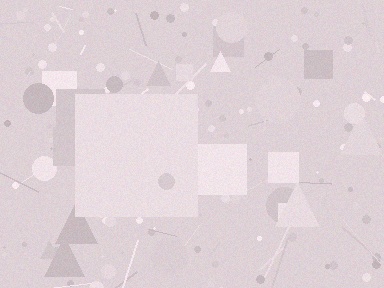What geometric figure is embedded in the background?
A square is embedded in the background.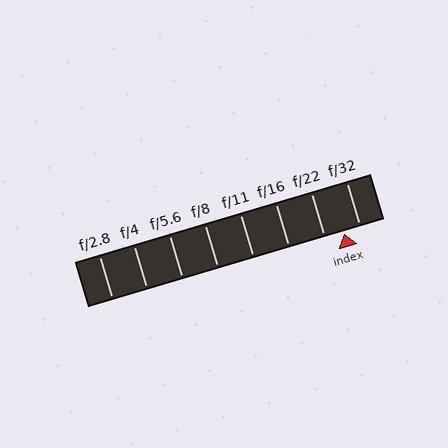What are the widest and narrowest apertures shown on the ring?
The widest aperture shown is f/2.8 and the narrowest is f/32.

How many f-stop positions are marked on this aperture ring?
There are 8 f-stop positions marked.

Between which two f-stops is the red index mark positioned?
The index mark is between f/22 and f/32.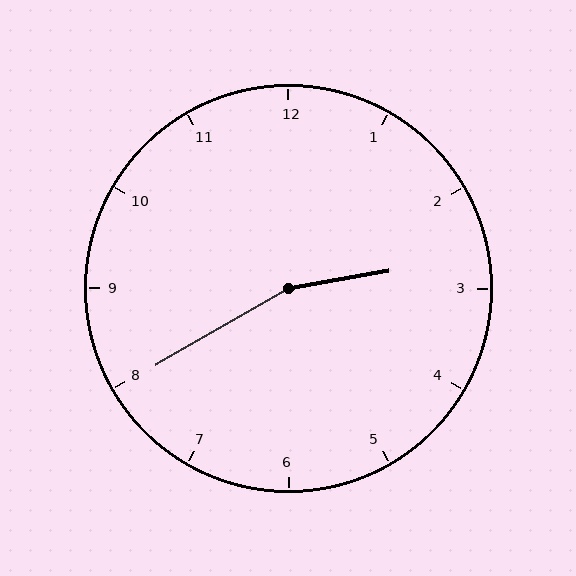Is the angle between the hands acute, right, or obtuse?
It is obtuse.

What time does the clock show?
2:40.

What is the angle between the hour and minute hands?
Approximately 160 degrees.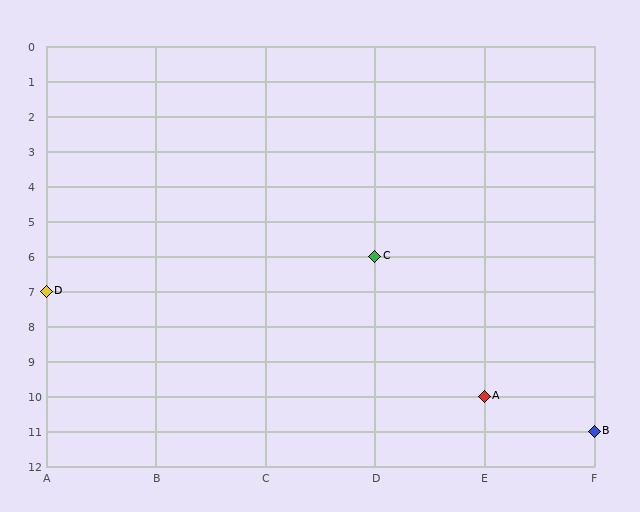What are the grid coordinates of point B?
Point B is at grid coordinates (F, 11).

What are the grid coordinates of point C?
Point C is at grid coordinates (D, 6).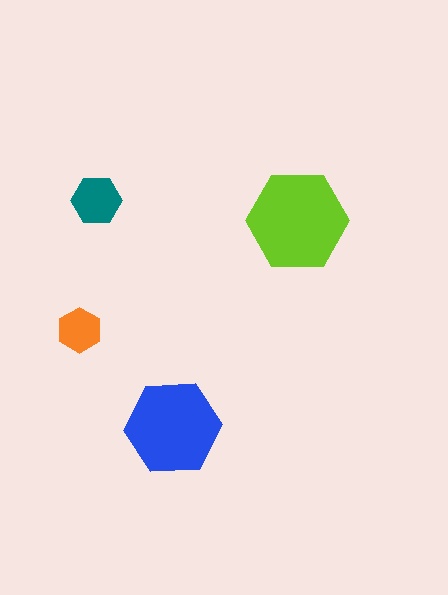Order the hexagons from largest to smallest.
the lime one, the blue one, the teal one, the orange one.